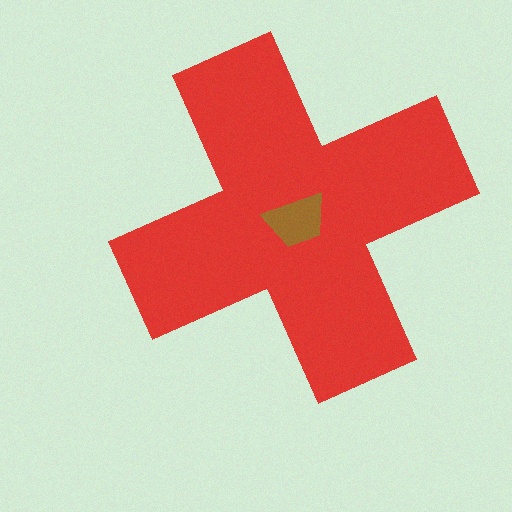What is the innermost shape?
The brown trapezoid.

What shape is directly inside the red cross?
The brown trapezoid.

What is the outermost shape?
The red cross.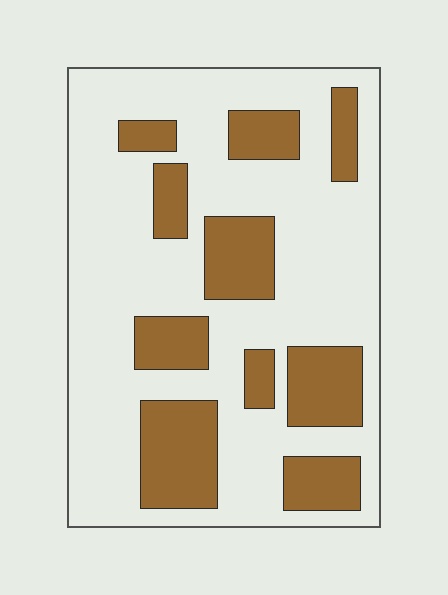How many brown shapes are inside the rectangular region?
10.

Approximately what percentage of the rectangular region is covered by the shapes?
Approximately 30%.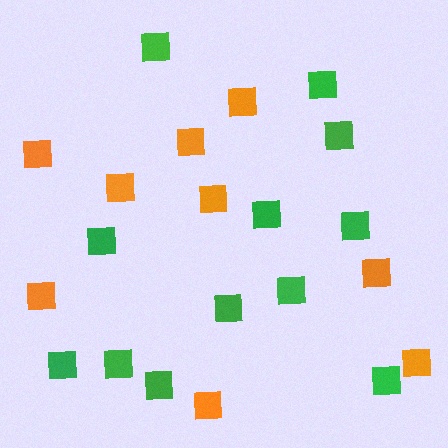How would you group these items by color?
There are 2 groups: one group of orange squares (9) and one group of green squares (12).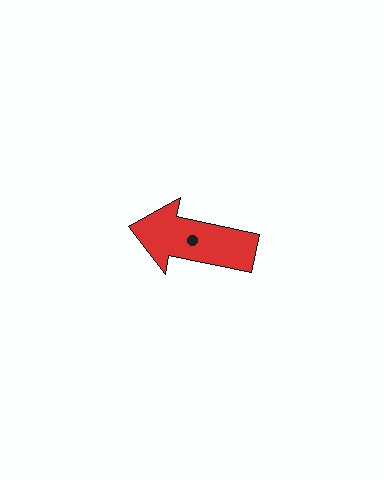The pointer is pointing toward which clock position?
Roughly 9 o'clock.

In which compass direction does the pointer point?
West.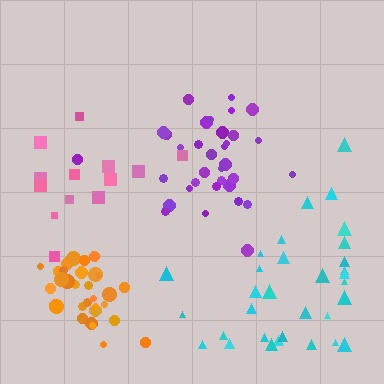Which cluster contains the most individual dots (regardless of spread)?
Purple (34).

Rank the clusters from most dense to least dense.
orange, purple, cyan, pink.